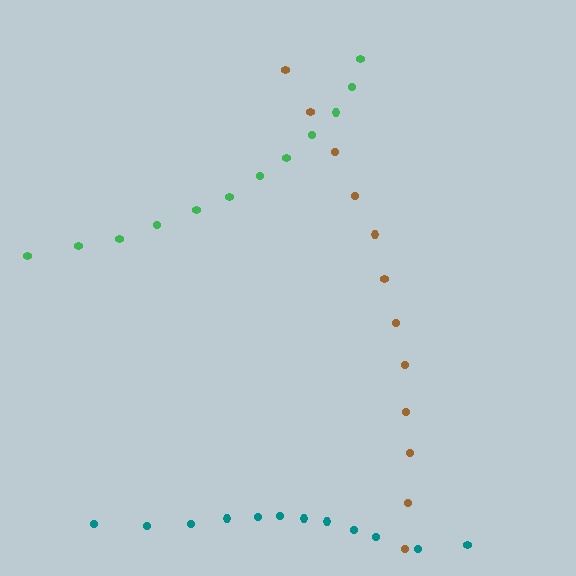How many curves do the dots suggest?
There are 3 distinct paths.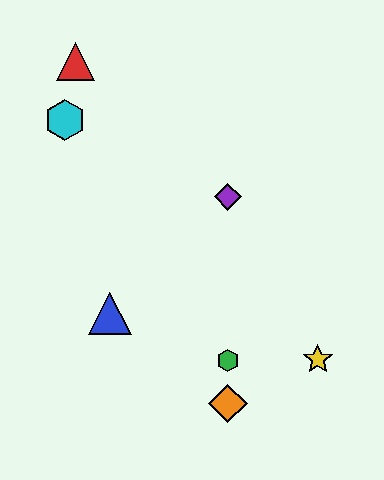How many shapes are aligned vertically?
3 shapes (the green hexagon, the purple diamond, the orange diamond) are aligned vertically.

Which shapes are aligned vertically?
The green hexagon, the purple diamond, the orange diamond are aligned vertically.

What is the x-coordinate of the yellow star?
The yellow star is at x≈318.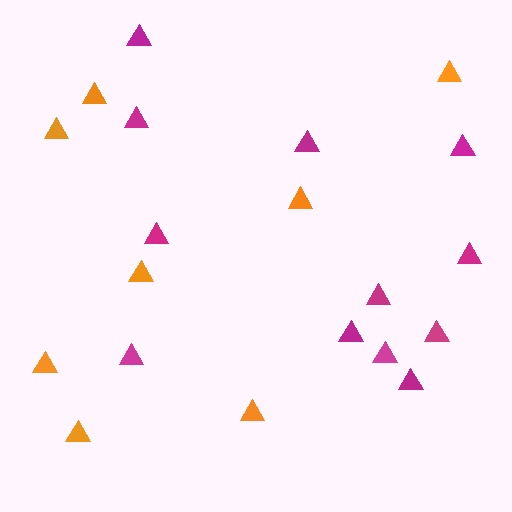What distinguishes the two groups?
There are 2 groups: one group of magenta triangles (12) and one group of orange triangles (8).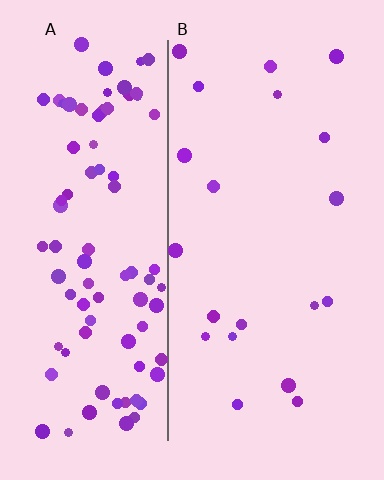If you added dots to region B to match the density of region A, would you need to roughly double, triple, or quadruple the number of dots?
Approximately quadruple.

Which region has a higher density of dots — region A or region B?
A (the left).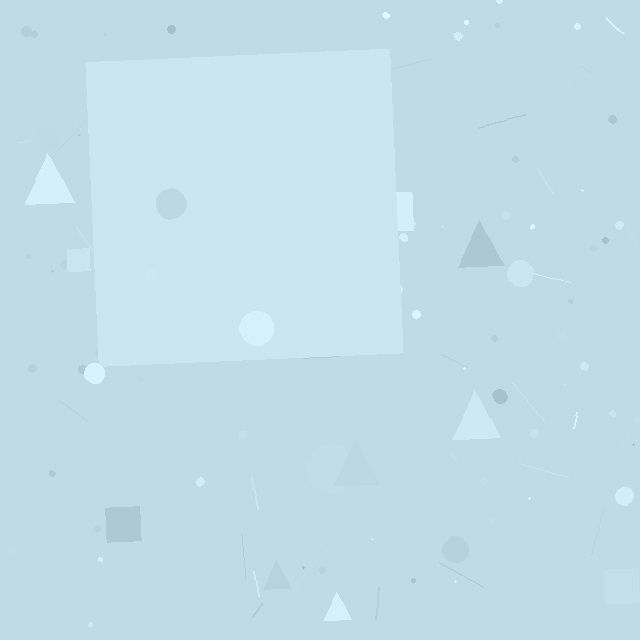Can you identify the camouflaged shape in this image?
The camouflaged shape is a square.